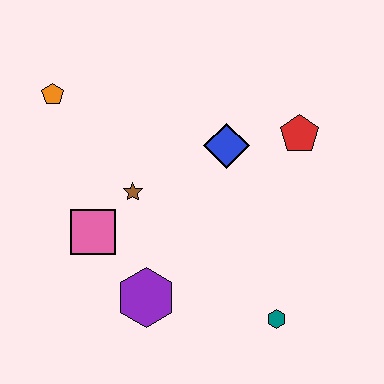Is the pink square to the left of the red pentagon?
Yes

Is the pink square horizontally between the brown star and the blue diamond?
No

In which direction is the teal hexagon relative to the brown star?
The teal hexagon is to the right of the brown star.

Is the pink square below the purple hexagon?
No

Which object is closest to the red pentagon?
The blue diamond is closest to the red pentagon.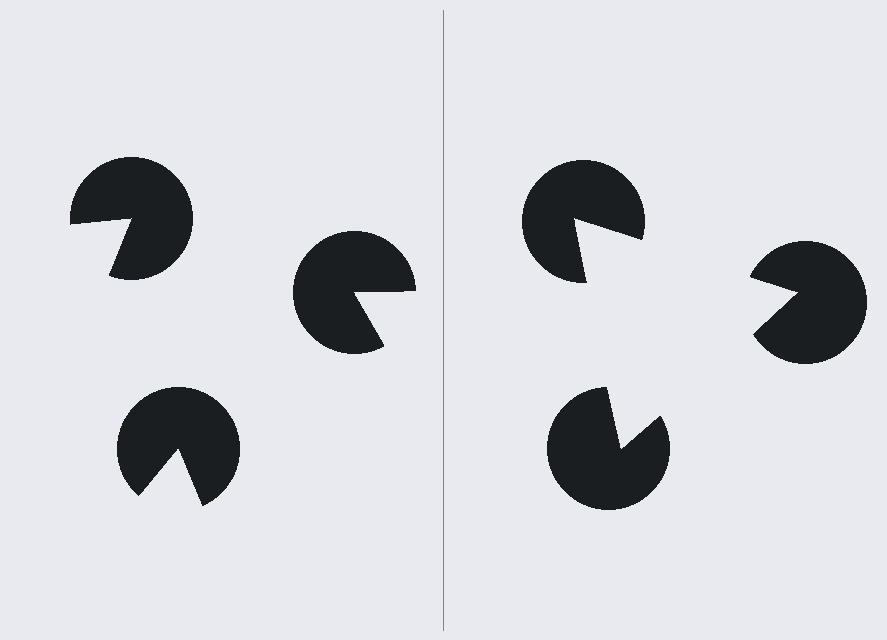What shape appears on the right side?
An illusory triangle.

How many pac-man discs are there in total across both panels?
6 — 3 on each side.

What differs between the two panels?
The pac-man discs are positioned identically on both sides; only the wedge orientations differ. On the right they align to a triangle; on the left they are misaligned.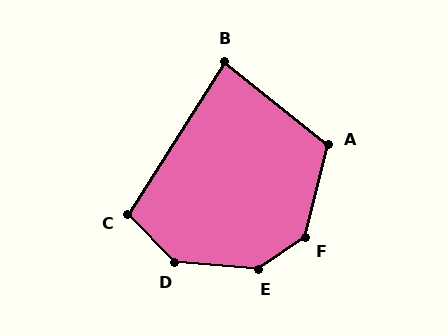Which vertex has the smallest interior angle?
B, at approximately 83 degrees.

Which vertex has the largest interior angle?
E, at approximately 142 degrees.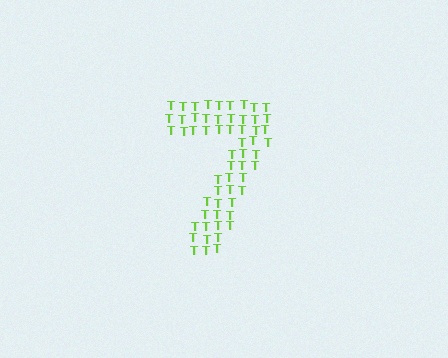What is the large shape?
The large shape is the digit 7.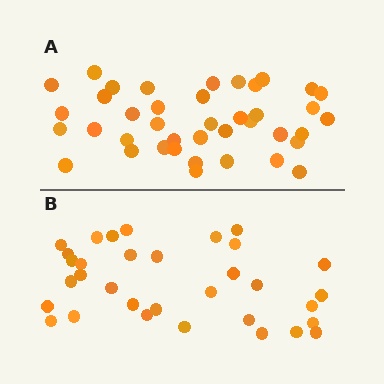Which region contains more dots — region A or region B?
Region A (the top region) has more dots.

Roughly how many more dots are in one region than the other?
Region A has roughly 8 or so more dots than region B.